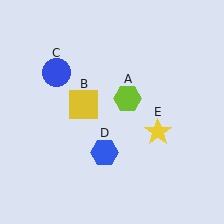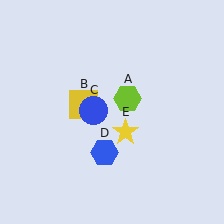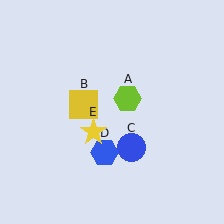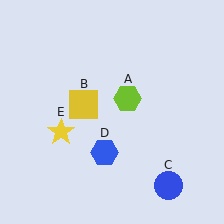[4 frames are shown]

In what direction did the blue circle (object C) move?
The blue circle (object C) moved down and to the right.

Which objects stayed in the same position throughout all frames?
Lime hexagon (object A) and yellow square (object B) and blue hexagon (object D) remained stationary.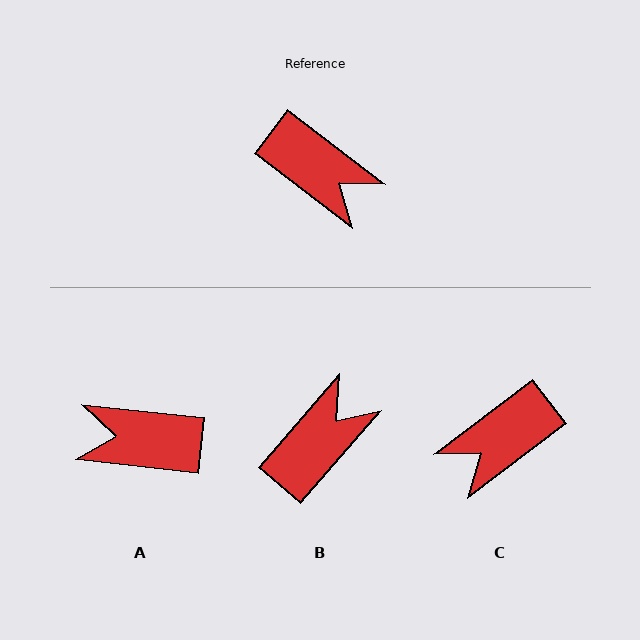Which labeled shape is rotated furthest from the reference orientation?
A, about 149 degrees away.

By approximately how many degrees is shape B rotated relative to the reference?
Approximately 86 degrees counter-clockwise.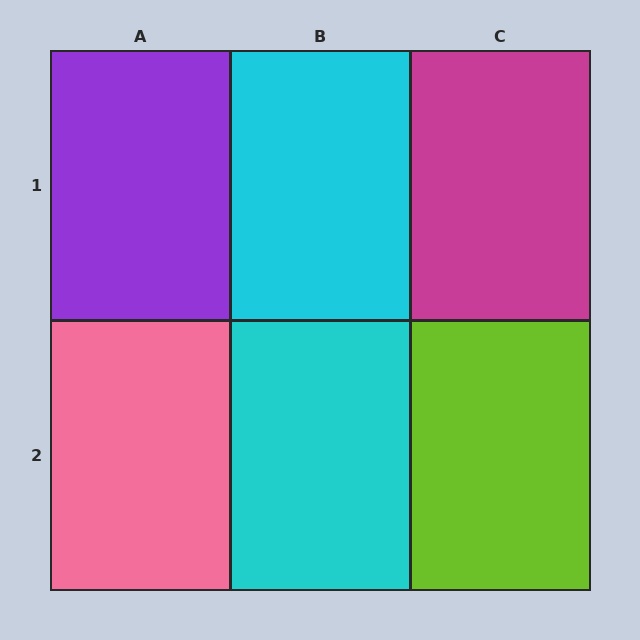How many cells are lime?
1 cell is lime.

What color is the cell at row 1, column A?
Purple.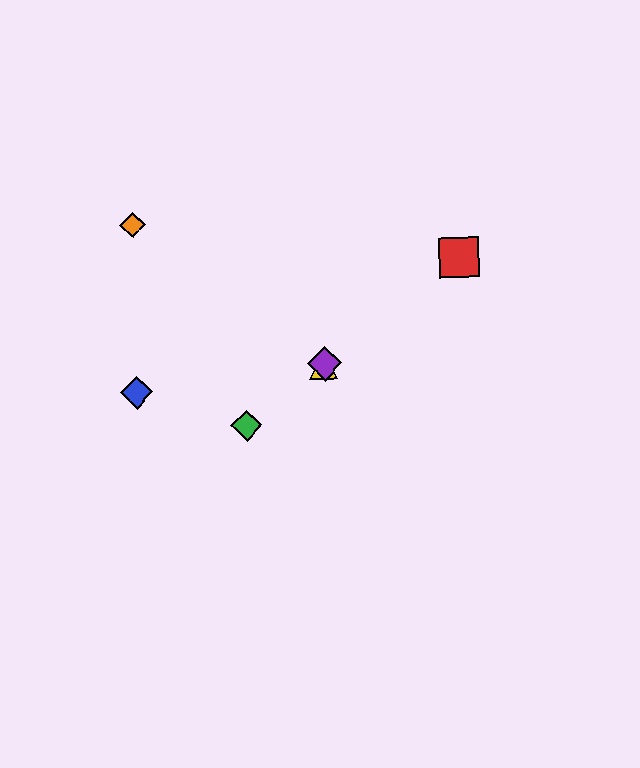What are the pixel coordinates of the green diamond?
The green diamond is at (246, 426).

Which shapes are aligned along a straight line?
The red square, the green diamond, the yellow triangle, the purple diamond are aligned along a straight line.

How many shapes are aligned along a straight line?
4 shapes (the red square, the green diamond, the yellow triangle, the purple diamond) are aligned along a straight line.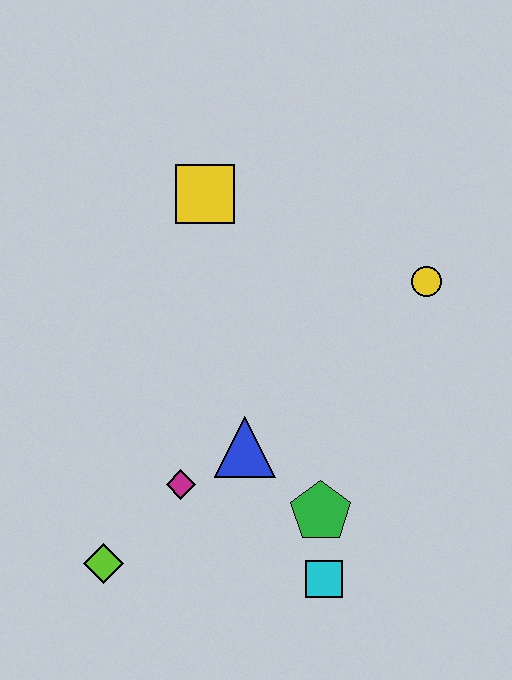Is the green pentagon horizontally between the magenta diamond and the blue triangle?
No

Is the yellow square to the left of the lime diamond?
No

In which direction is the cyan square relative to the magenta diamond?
The cyan square is to the right of the magenta diamond.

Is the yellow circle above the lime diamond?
Yes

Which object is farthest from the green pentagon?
The yellow square is farthest from the green pentagon.